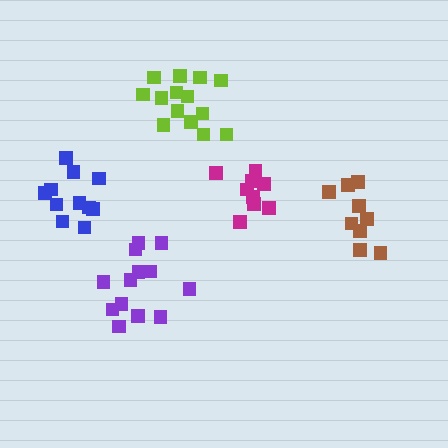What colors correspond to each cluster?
The clusters are colored: brown, purple, blue, magenta, lime.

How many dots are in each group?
Group 1: 9 dots, Group 2: 13 dots, Group 3: 11 dots, Group 4: 9 dots, Group 5: 14 dots (56 total).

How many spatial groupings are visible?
There are 5 spatial groupings.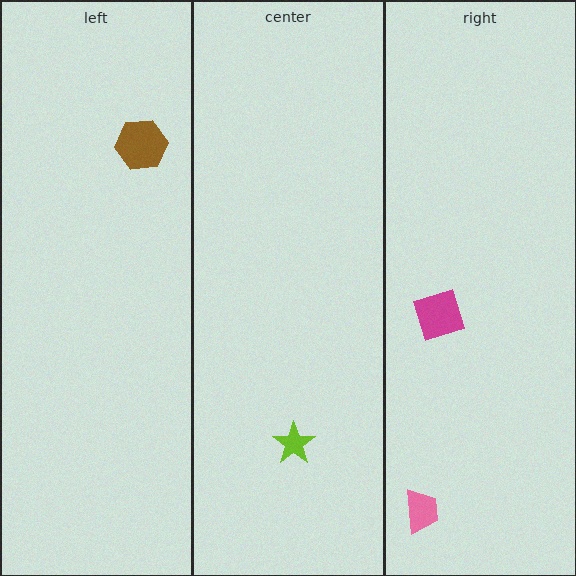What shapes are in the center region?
The lime star.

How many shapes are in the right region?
2.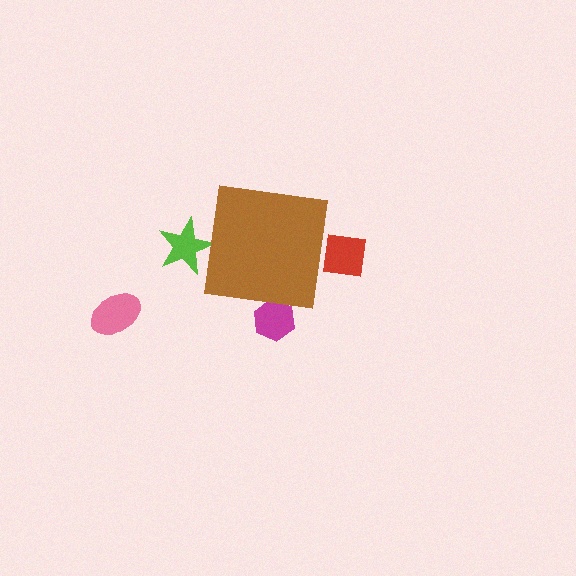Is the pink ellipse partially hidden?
No, the pink ellipse is fully visible.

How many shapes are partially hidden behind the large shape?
3 shapes are partially hidden.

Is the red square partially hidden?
Yes, the red square is partially hidden behind the brown square.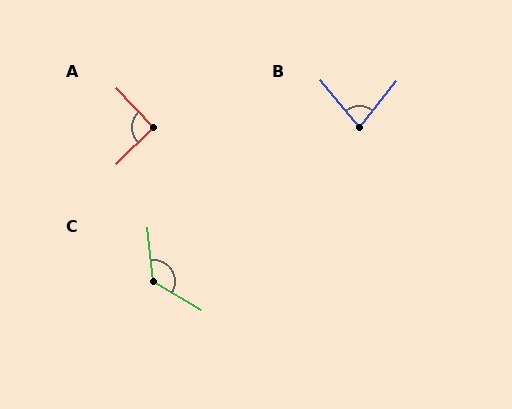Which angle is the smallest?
B, at approximately 78 degrees.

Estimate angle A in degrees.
Approximately 92 degrees.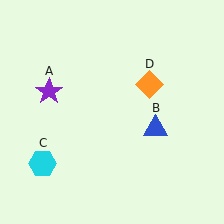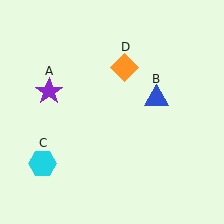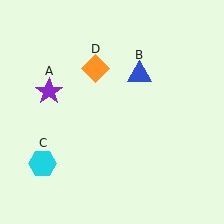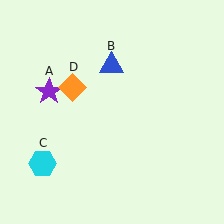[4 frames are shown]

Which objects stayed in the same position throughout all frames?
Purple star (object A) and cyan hexagon (object C) remained stationary.